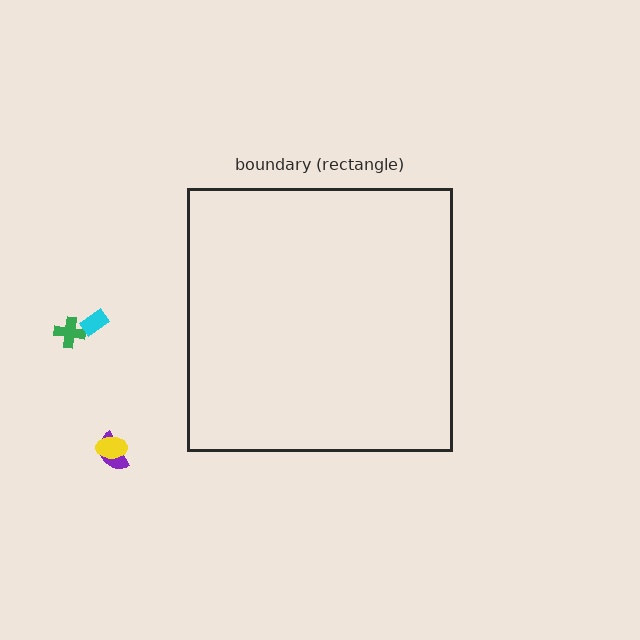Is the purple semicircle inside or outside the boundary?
Outside.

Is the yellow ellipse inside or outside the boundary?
Outside.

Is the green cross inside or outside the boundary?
Outside.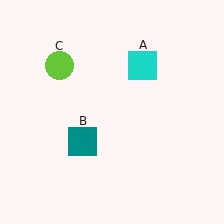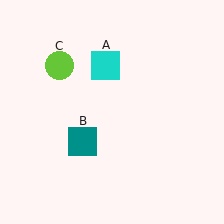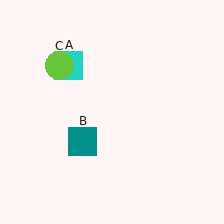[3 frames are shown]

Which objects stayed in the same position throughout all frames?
Teal square (object B) and lime circle (object C) remained stationary.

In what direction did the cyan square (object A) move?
The cyan square (object A) moved left.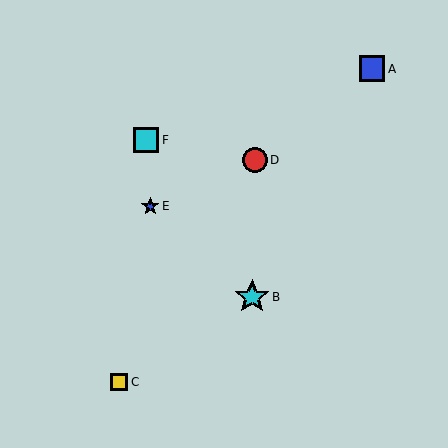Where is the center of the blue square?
The center of the blue square is at (372, 69).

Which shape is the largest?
The cyan star (labeled B) is the largest.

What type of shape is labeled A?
Shape A is a blue square.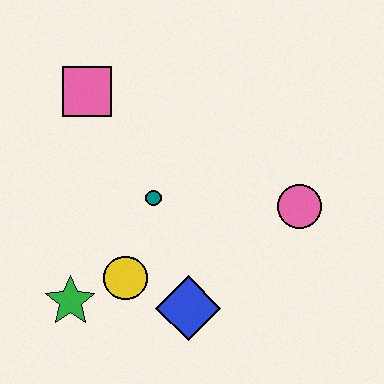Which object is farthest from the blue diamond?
The pink square is farthest from the blue diamond.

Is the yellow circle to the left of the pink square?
No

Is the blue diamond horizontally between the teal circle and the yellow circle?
No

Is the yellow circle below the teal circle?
Yes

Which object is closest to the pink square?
The teal circle is closest to the pink square.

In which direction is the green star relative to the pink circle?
The green star is to the left of the pink circle.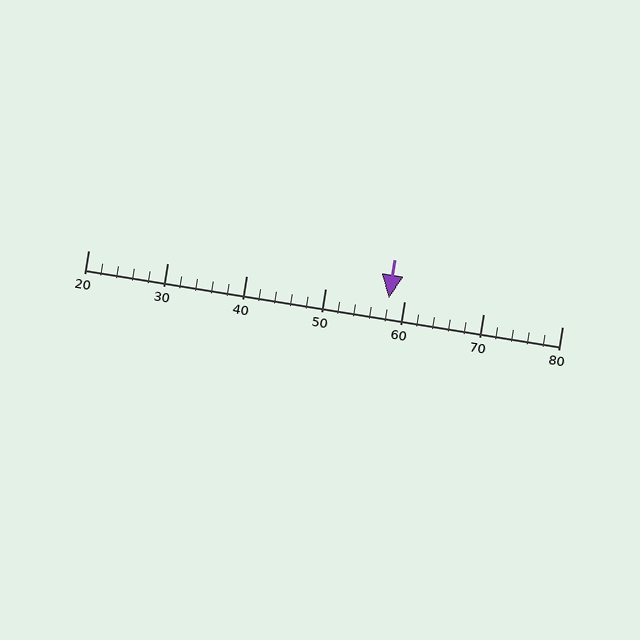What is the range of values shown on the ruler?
The ruler shows values from 20 to 80.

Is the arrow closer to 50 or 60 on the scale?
The arrow is closer to 60.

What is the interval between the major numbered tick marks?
The major tick marks are spaced 10 units apart.